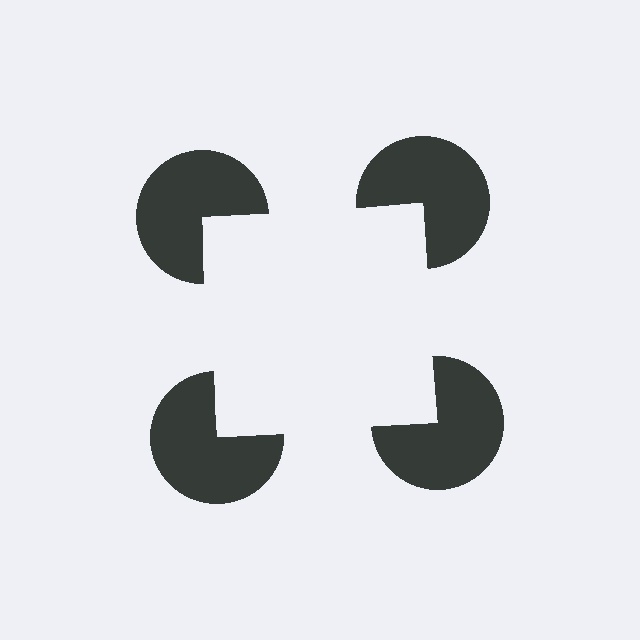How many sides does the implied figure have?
4 sides.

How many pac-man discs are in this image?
There are 4 — one at each vertex of the illusory square.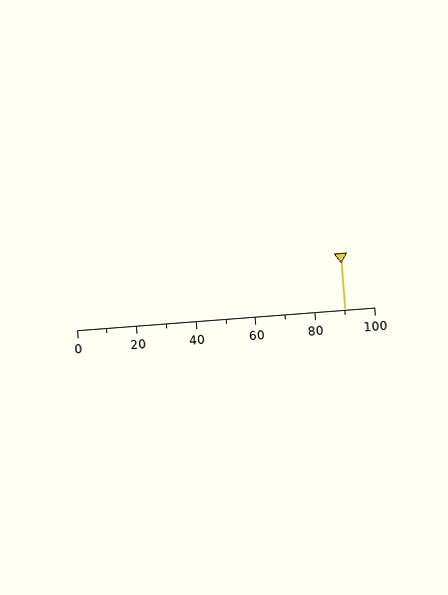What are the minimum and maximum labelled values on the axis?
The axis runs from 0 to 100.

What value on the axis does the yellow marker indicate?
The marker indicates approximately 90.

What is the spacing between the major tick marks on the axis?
The major ticks are spaced 20 apart.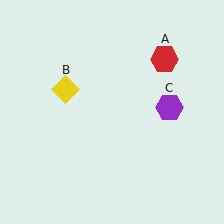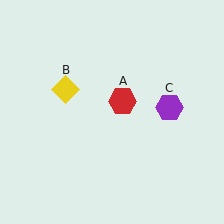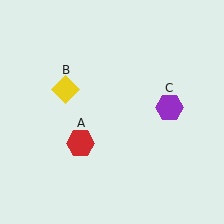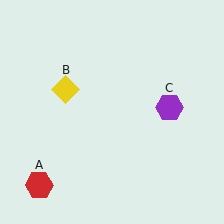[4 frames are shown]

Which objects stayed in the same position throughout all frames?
Yellow diamond (object B) and purple hexagon (object C) remained stationary.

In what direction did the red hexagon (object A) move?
The red hexagon (object A) moved down and to the left.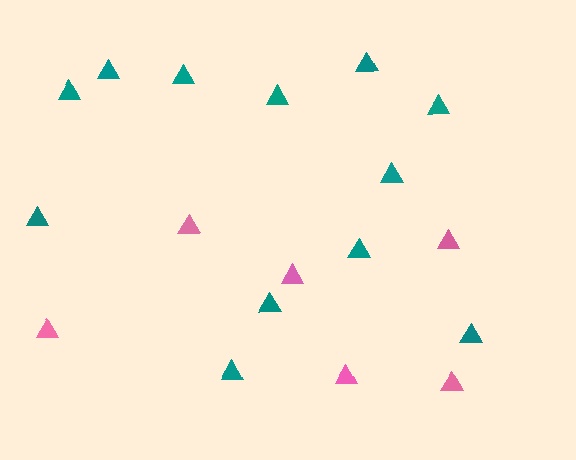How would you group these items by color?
There are 2 groups: one group of teal triangles (12) and one group of pink triangles (6).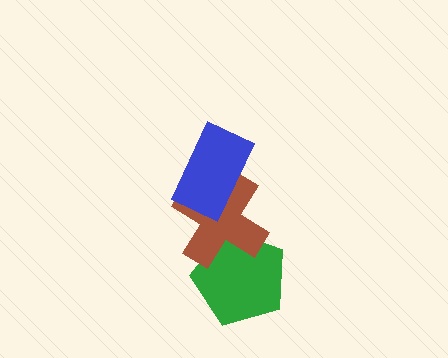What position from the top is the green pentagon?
The green pentagon is 3rd from the top.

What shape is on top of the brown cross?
The blue rectangle is on top of the brown cross.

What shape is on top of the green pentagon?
The brown cross is on top of the green pentagon.